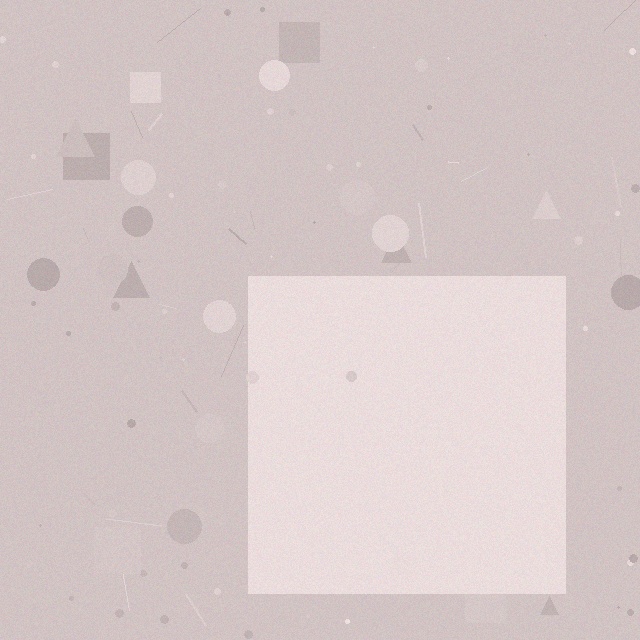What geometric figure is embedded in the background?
A square is embedded in the background.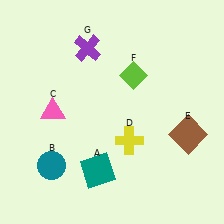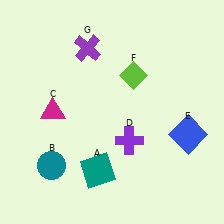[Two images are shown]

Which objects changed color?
C changed from pink to magenta. D changed from yellow to purple. E changed from brown to blue.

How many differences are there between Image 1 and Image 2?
There are 3 differences between the two images.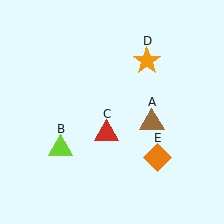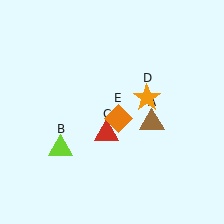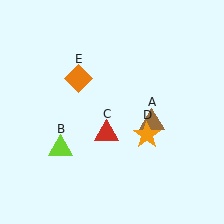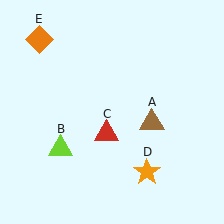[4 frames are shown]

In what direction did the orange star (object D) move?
The orange star (object D) moved down.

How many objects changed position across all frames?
2 objects changed position: orange star (object D), orange diamond (object E).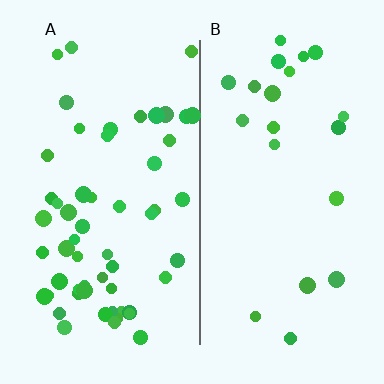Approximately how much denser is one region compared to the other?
Approximately 2.6× — region A over region B.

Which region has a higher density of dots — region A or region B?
A (the left).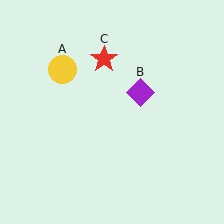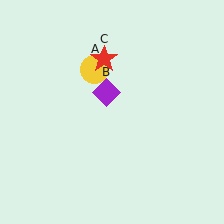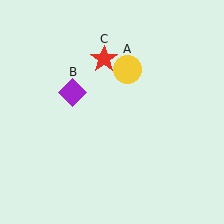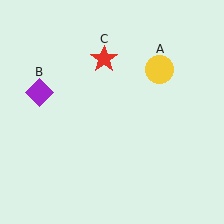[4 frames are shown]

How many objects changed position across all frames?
2 objects changed position: yellow circle (object A), purple diamond (object B).